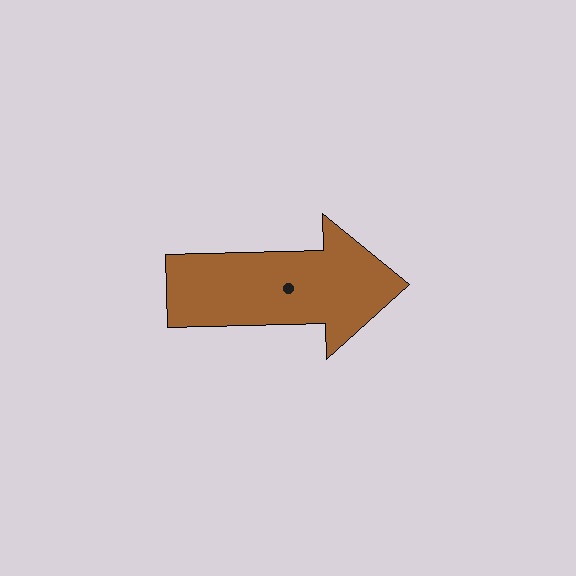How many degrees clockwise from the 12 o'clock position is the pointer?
Approximately 88 degrees.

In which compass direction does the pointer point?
East.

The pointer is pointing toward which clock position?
Roughly 3 o'clock.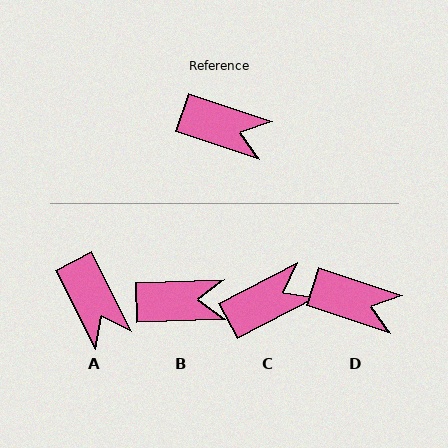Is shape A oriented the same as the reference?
No, it is off by about 44 degrees.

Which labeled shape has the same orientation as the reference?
D.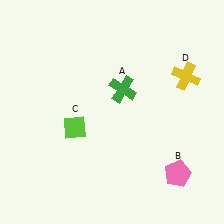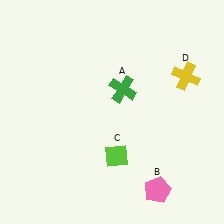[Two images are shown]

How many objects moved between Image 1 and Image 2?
2 objects moved between the two images.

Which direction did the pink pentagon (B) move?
The pink pentagon (B) moved left.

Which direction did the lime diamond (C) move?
The lime diamond (C) moved right.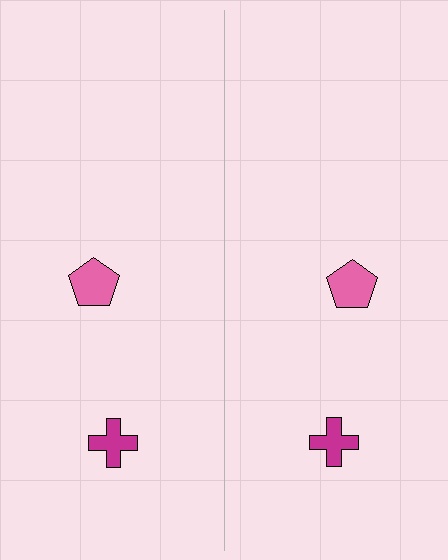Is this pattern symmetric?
Yes, this pattern has bilateral (reflection) symmetry.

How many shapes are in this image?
There are 4 shapes in this image.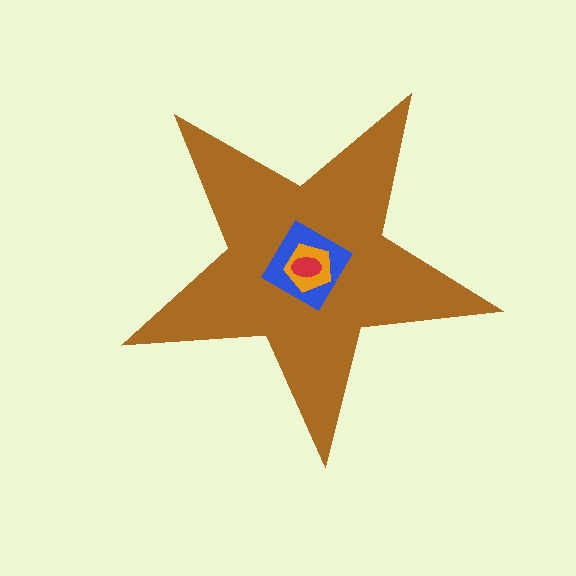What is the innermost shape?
The red ellipse.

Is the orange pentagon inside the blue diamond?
Yes.